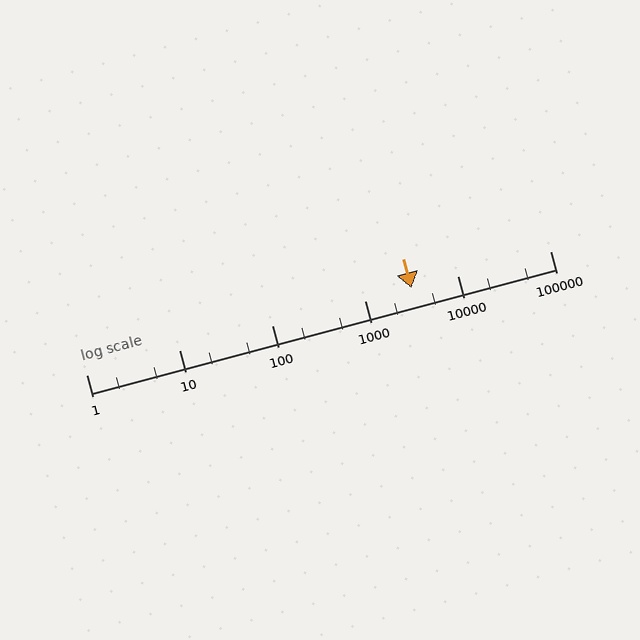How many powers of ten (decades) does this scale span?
The scale spans 5 decades, from 1 to 100000.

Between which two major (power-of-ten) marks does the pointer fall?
The pointer is between 1000 and 10000.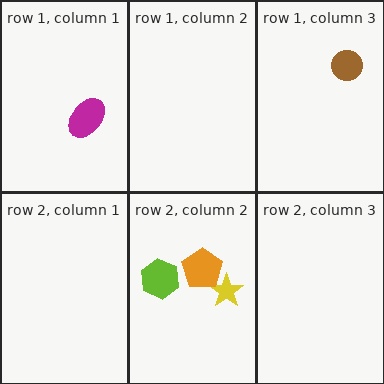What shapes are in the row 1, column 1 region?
The magenta ellipse.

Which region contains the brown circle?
The row 1, column 3 region.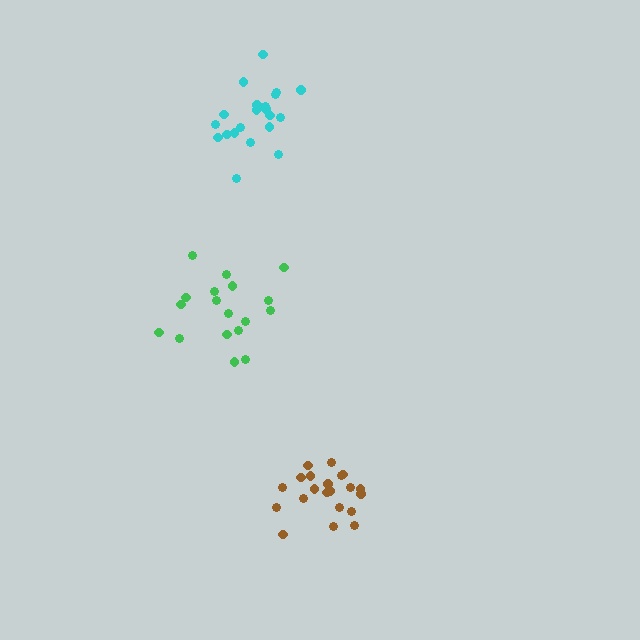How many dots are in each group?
Group 1: 21 dots, Group 2: 21 dots, Group 3: 18 dots (60 total).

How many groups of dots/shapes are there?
There are 3 groups.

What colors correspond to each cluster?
The clusters are colored: brown, cyan, green.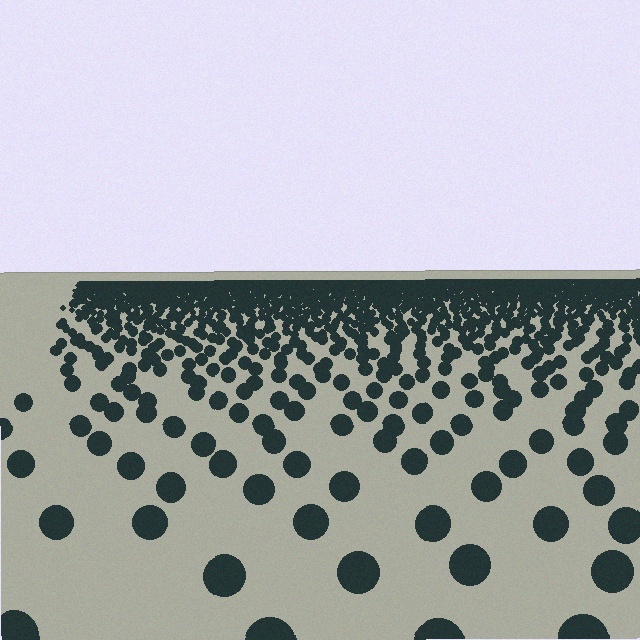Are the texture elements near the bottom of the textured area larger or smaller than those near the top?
Larger. Near the bottom, elements are closer to the viewer and appear at a bigger on-screen size.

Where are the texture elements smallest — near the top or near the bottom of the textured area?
Near the top.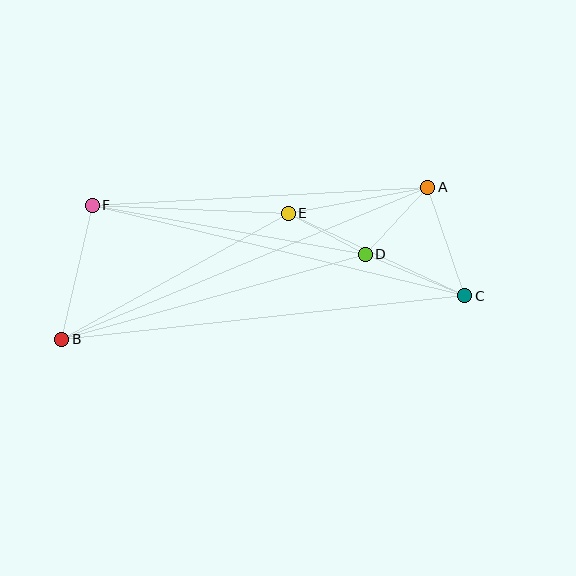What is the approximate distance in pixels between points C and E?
The distance between C and E is approximately 195 pixels.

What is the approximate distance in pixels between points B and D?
The distance between B and D is approximately 315 pixels.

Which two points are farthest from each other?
Points B and C are farthest from each other.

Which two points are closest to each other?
Points D and E are closest to each other.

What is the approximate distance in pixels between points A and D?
The distance between A and D is approximately 91 pixels.